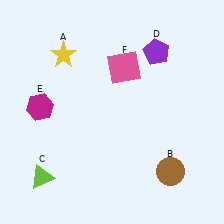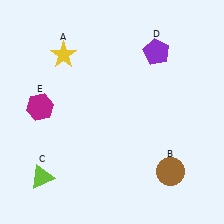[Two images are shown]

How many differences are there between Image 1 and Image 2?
There is 1 difference between the two images.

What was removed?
The pink square (F) was removed in Image 2.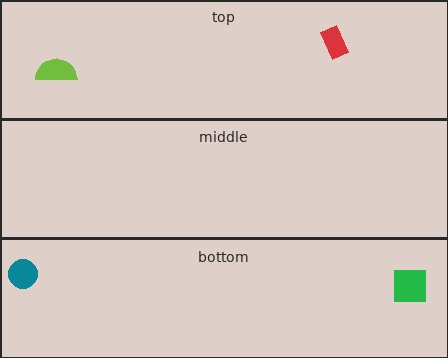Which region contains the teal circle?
The bottom region.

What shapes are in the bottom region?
The teal circle, the green square.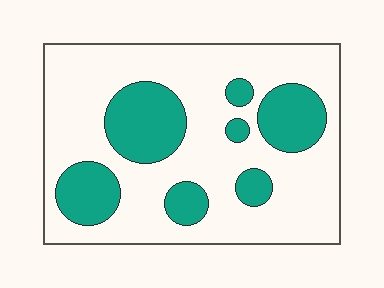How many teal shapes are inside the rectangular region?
7.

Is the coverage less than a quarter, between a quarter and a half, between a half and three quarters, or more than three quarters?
Between a quarter and a half.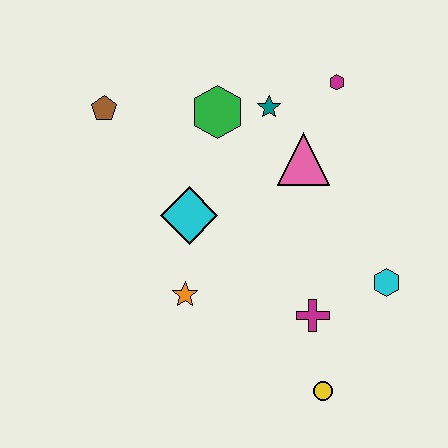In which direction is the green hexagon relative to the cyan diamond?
The green hexagon is above the cyan diamond.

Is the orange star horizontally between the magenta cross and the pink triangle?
No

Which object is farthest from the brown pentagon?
The yellow circle is farthest from the brown pentagon.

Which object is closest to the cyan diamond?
The orange star is closest to the cyan diamond.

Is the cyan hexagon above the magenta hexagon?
No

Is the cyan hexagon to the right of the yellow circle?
Yes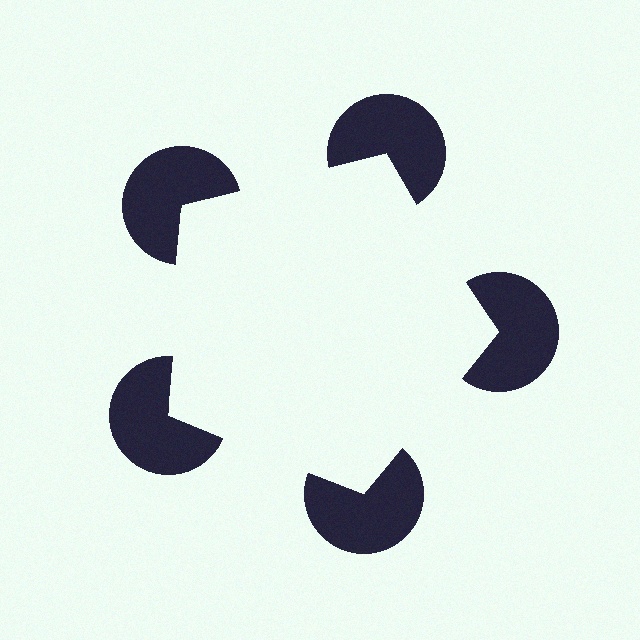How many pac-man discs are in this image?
There are 5 — one at each vertex of the illusory pentagon.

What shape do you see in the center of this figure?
An illusory pentagon — its edges are inferred from the aligned wedge cuts in the pac-man discs, not physically drawn.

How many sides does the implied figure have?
5 sides.